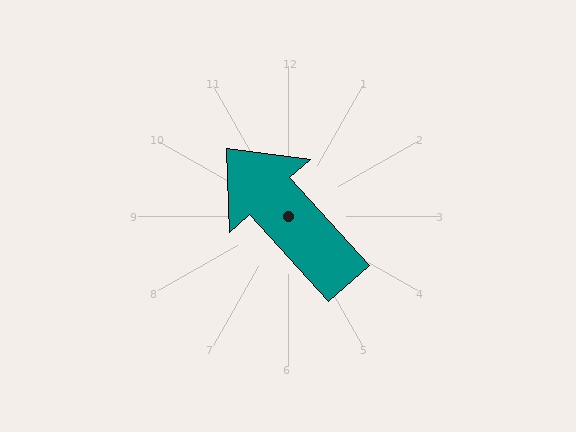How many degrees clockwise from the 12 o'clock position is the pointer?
Approximately 318 degrees.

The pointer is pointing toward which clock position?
Roughly 11 o'clock.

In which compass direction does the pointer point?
Northwest.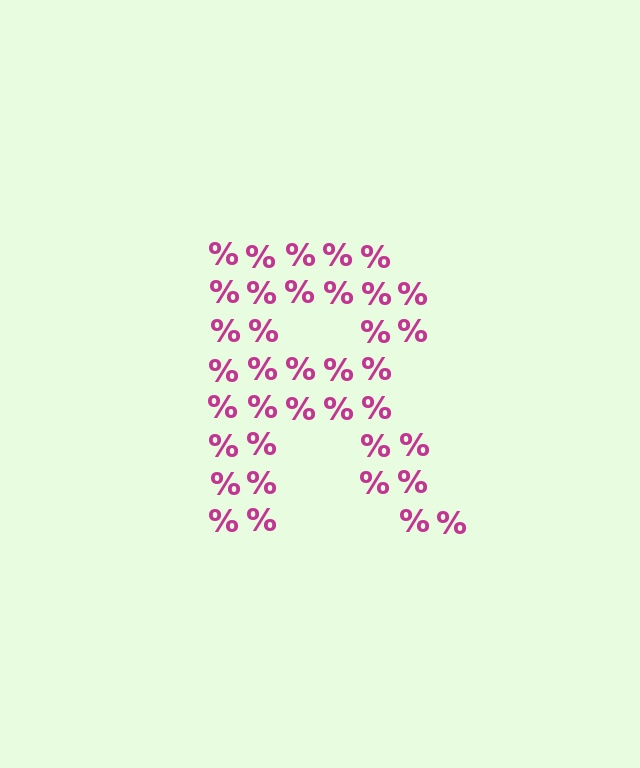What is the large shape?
The large shape is the letter R.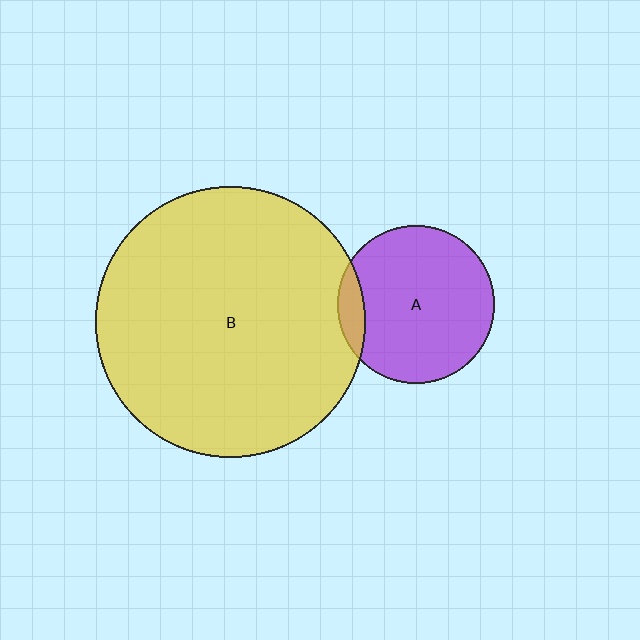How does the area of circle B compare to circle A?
Approximately 3.0 times.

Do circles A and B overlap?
Yes.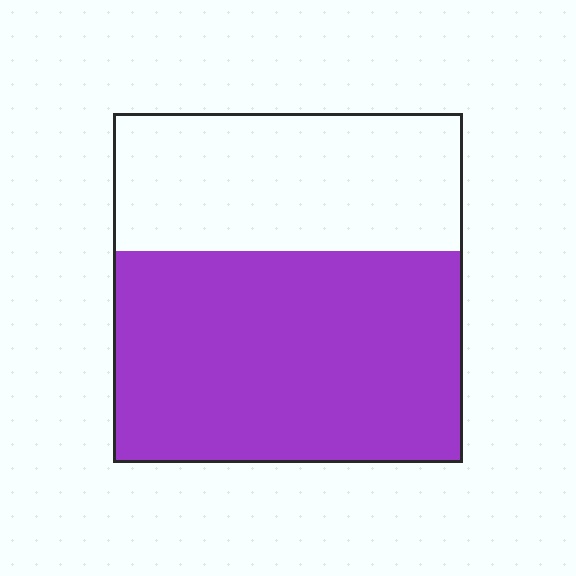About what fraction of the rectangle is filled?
About three fifths (3/5).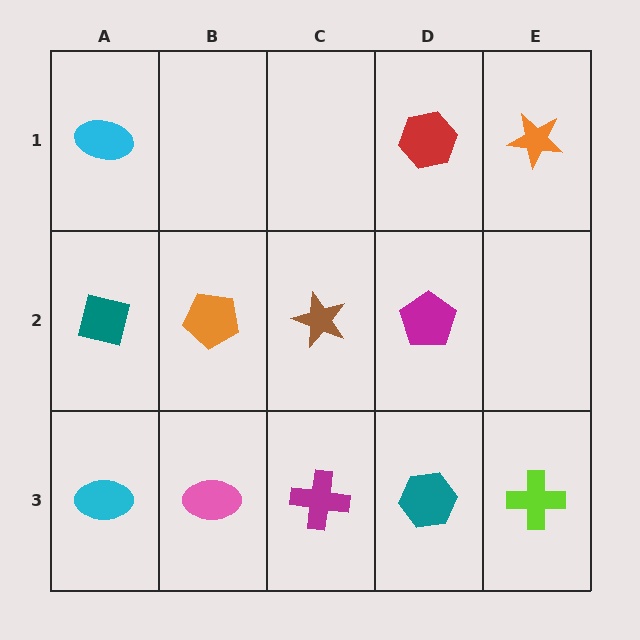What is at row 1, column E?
An orange star.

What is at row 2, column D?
A magenta pentagon.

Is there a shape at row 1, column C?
No, that cell is empty.